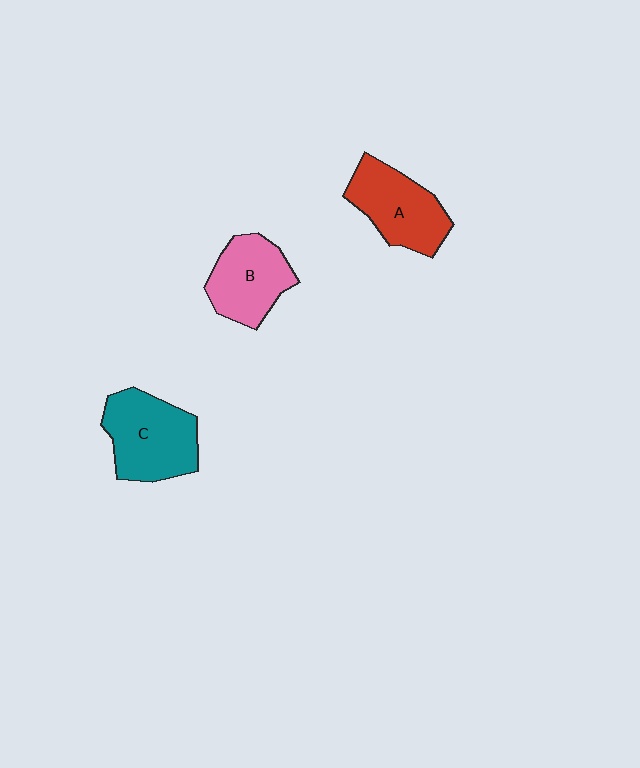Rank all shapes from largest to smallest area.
From largest to smallest: C (teal), A (red), B (pink).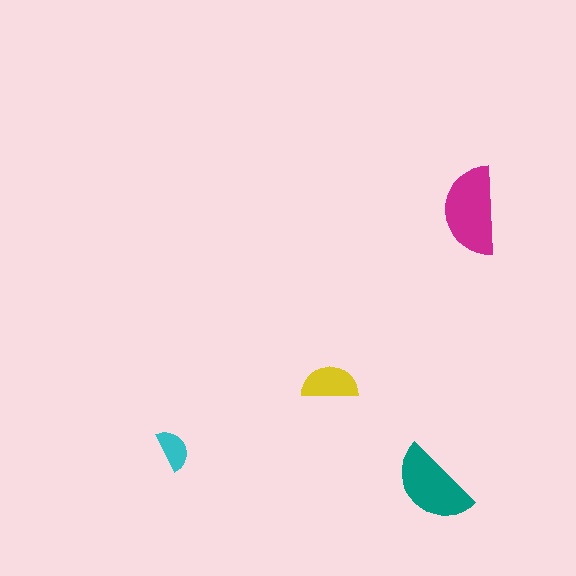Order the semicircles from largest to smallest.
the magenta one, the teal one, the yellow one, the cyan one.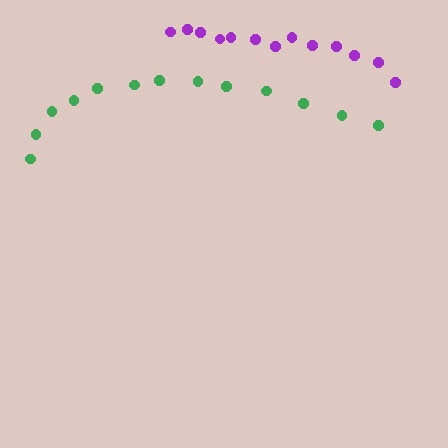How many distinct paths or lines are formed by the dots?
There are 2 distinct paths.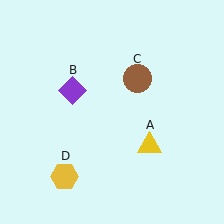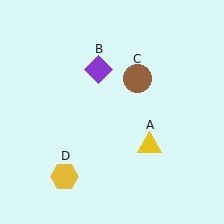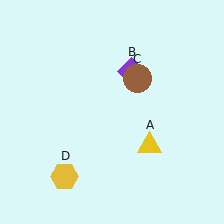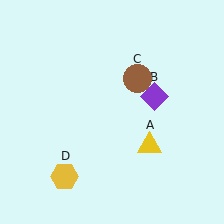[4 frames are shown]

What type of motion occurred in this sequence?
The purple diamond (object B) rotated clockwise around the center of the scene.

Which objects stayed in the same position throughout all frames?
Yellow triangle (object A) and brown circle (object C) and yellow hexagon (object D) remained stationary.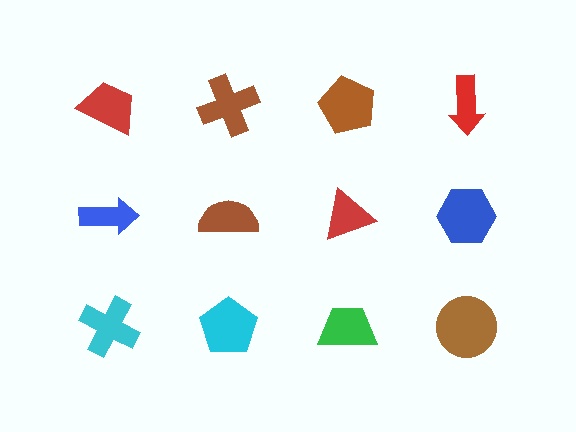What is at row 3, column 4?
A brown circle.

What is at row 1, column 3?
A brown pentagon.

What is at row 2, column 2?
A brown semicircle.